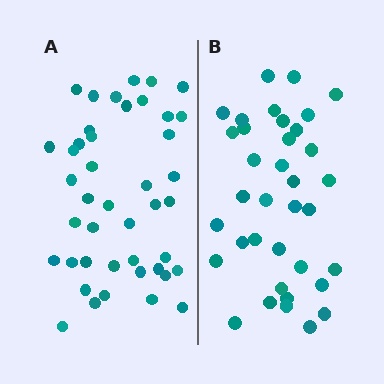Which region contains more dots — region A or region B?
Region A (the left region) has more dots.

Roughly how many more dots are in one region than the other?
Region A has roughly 8 or so more dots than region B.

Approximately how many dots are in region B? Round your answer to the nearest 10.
About 40 dots. (The exact count is 36, which rounds to 40.)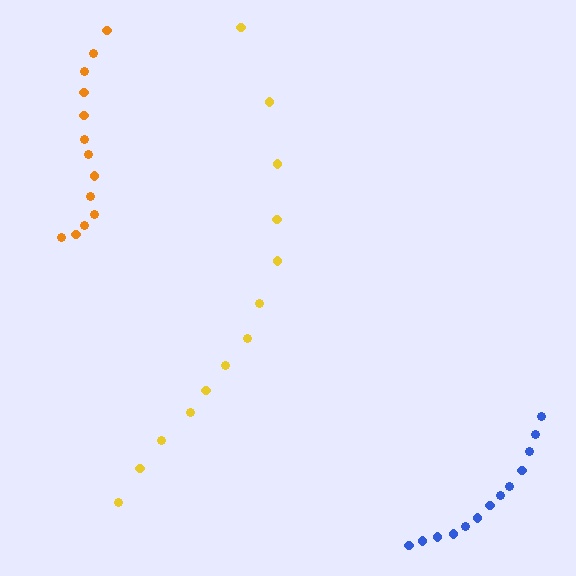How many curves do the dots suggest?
There are 3 distinct paths.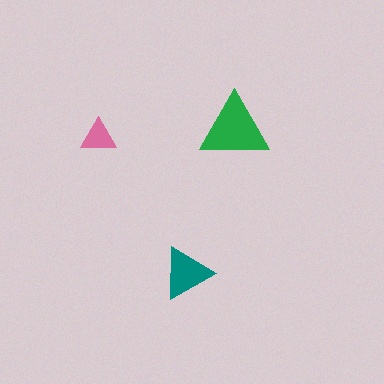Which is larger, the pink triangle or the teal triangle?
The teal one.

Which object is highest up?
The green triangle is topmost.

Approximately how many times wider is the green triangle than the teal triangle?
About 1.5 times wider.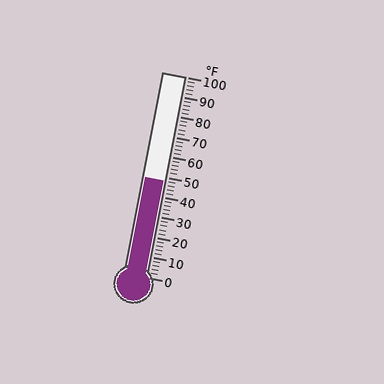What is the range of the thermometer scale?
The thermometer scale ranges from 0°F to 100°F.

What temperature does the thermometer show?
The thermometer shows approximately 48°F.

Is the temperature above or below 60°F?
The temperature is below 60°F.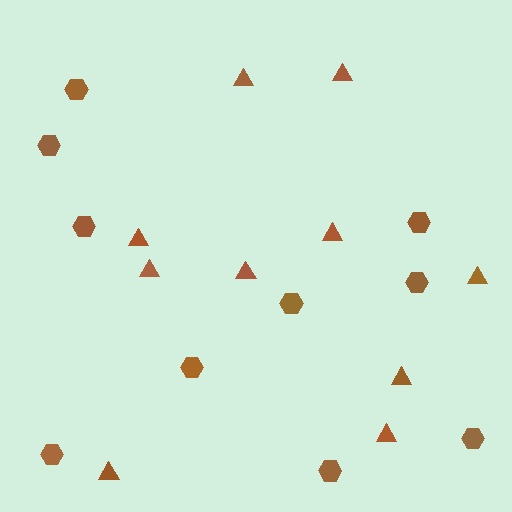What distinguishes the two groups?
There are 2 groups: one group of hexagons (10) and one group of triangles (10).